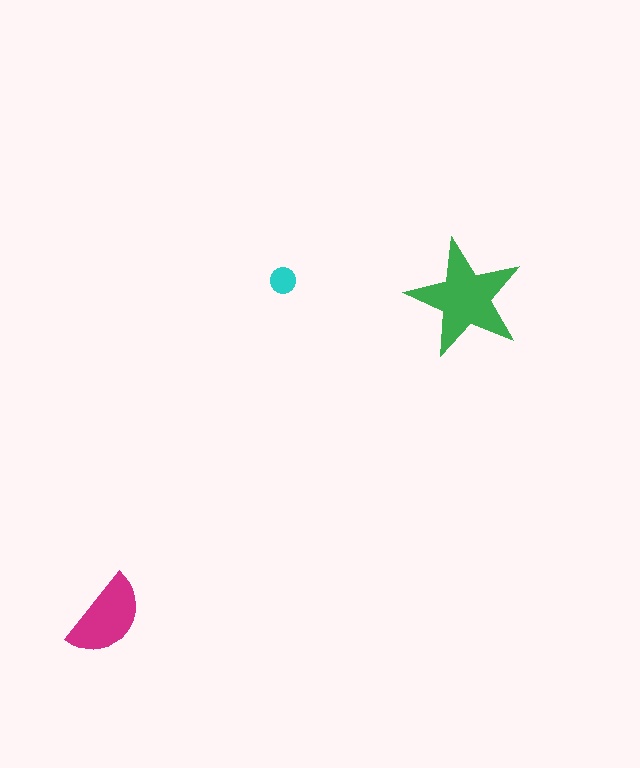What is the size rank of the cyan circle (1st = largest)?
3rd.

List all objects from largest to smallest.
The green star, the magenta semicircle, the cyan circle.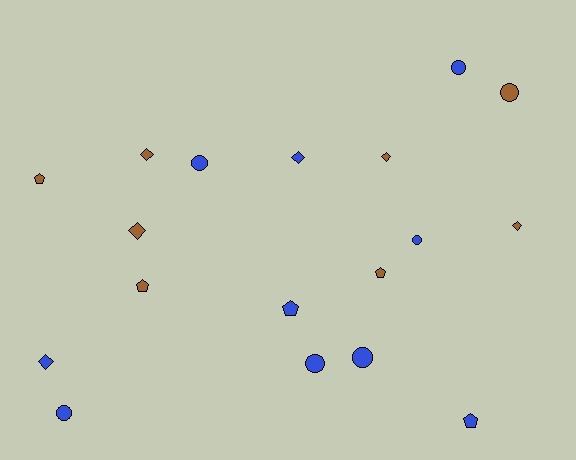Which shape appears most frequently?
Circle, with 7 objects.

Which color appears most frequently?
Blue, with 10 objects.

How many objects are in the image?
There are 18 objects.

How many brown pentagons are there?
There are 3 brown pentagons.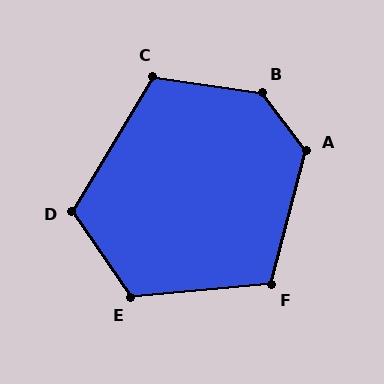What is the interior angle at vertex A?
Approximately 128 degrees (obtuse).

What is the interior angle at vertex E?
Approximately 119 degrees (obtuse).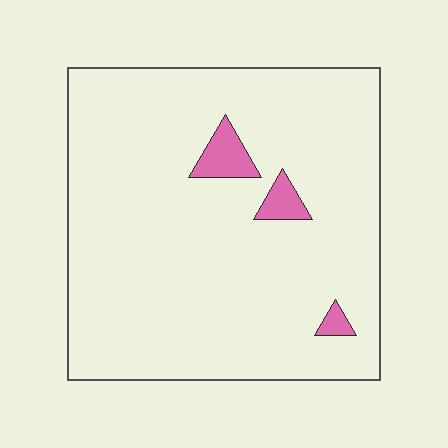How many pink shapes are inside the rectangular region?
3.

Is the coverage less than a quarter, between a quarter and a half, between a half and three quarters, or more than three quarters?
Less than a quarter.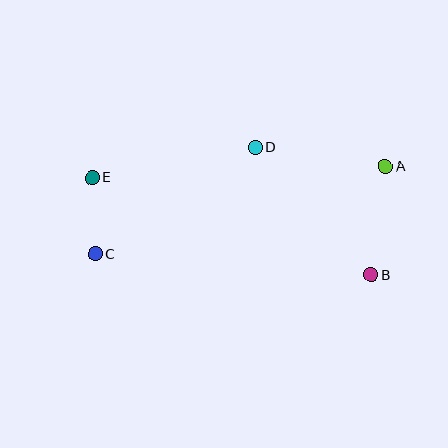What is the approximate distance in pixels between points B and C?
The distance between B and C is approximately 277 pixels.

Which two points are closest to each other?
Points C and E are closest to each other.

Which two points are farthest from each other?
Points A and C are farthest from each other.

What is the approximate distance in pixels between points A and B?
The distance between A and B is approximately 109 pixels.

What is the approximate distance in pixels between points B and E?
The distance between B and E is approximately 296 pixels.